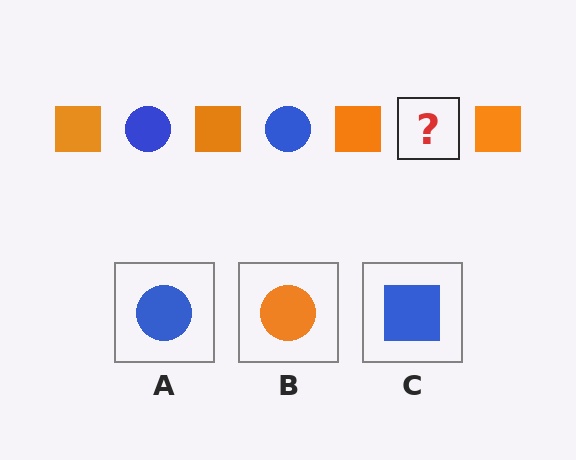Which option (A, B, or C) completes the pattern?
A.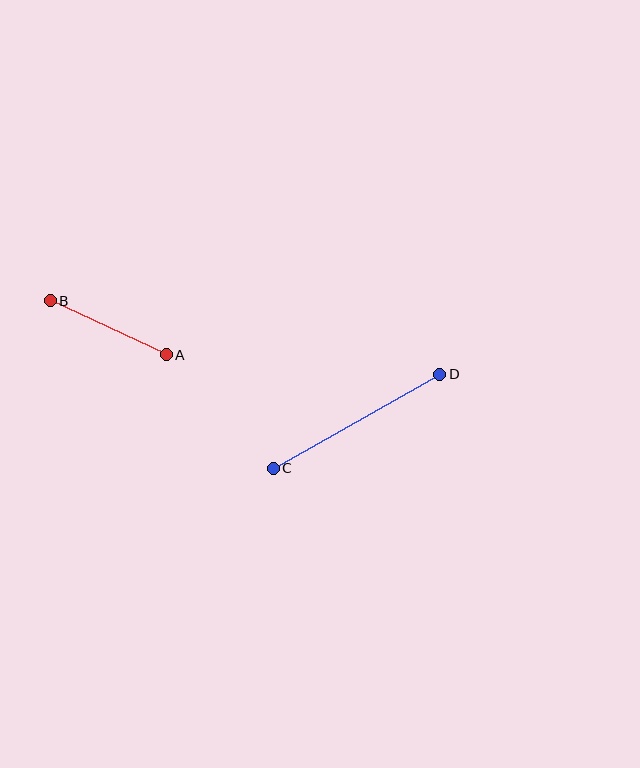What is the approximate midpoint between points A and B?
The midpoint is at approximately (108, 328) pixels.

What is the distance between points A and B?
The distance is approximately 128 pixels.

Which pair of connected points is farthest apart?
Points C and D are farthest apart.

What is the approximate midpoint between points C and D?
The midpoint is at approximately (356, 421) pixels.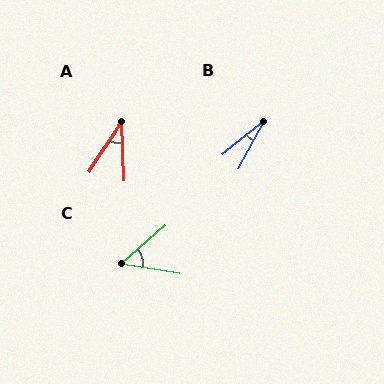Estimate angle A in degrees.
Approximately 36 degrees.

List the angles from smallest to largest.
B (23°), A (36°), C (50°).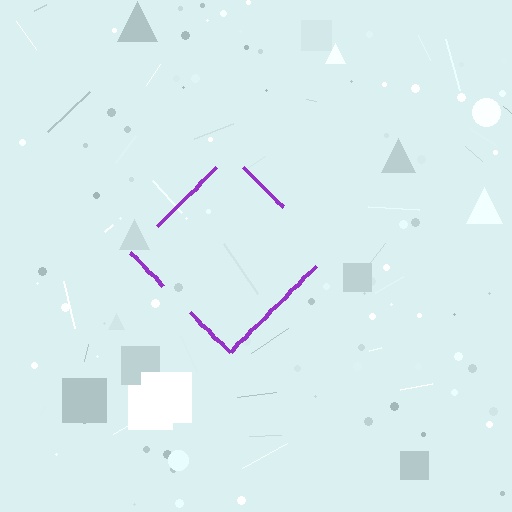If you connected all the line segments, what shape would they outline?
They would outline a diamond.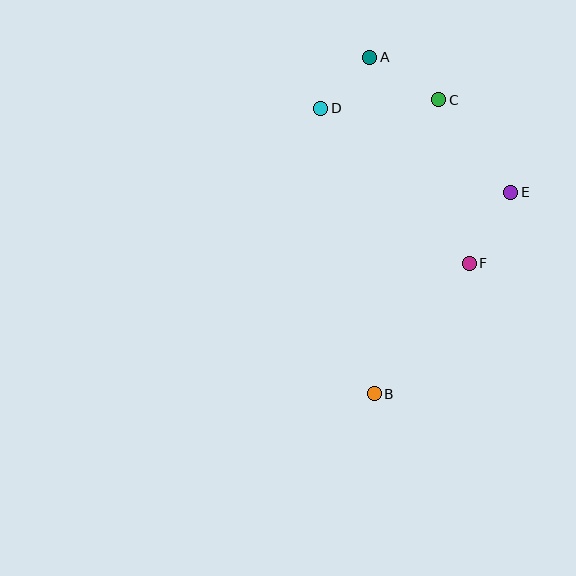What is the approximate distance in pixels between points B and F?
The distance between B and F is approximately 161 pixels.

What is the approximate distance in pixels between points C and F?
The distance between C and F is approximately 166 pixels.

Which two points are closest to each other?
Points A and D are closest to each other.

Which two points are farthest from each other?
Points A and B are farthest from each other.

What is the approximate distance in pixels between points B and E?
The distance between B and E is approximately 244 pixels.